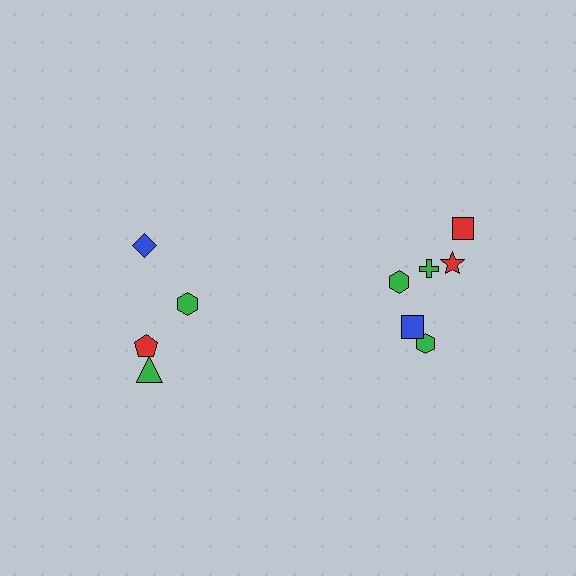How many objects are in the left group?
There are 4 objects.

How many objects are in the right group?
There are 6 objects.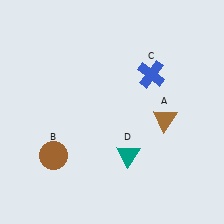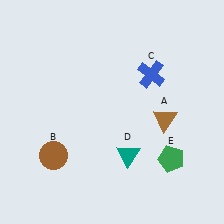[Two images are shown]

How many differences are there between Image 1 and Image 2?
There is 1 difference between the two images.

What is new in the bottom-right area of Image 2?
A green pentagon (E) was added in the bottom-right area of Image 2.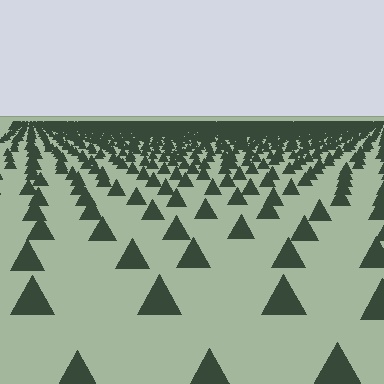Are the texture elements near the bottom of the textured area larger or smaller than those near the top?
Larger. Near the bottom, elements are closer to the viewer and appear at a bigger on-screen size.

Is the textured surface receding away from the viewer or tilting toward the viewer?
The surface is receding away from the viewer. Texture elements get smaller and denser toward the top.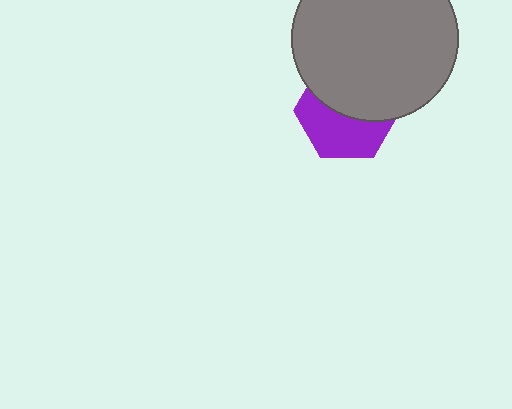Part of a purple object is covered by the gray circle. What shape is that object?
It is a hexagon.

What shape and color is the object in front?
The object in front is a gray circle.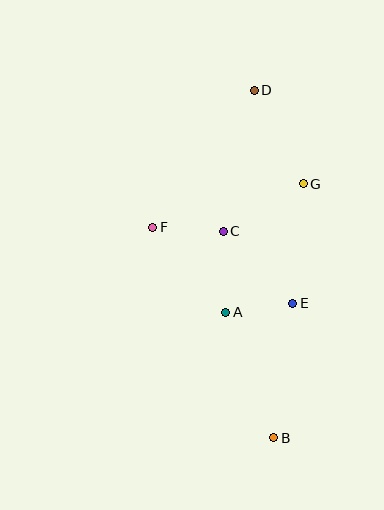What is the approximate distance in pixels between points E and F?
The distance between E and F is approximately 159 pixels.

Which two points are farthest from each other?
Points B and D are farthest from each other.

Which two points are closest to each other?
Points A and E are closest to each other.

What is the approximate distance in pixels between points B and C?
The distance between B and C is approximately 212 pixels.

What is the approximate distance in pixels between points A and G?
The distance between A and G is approximately 150 pixels.